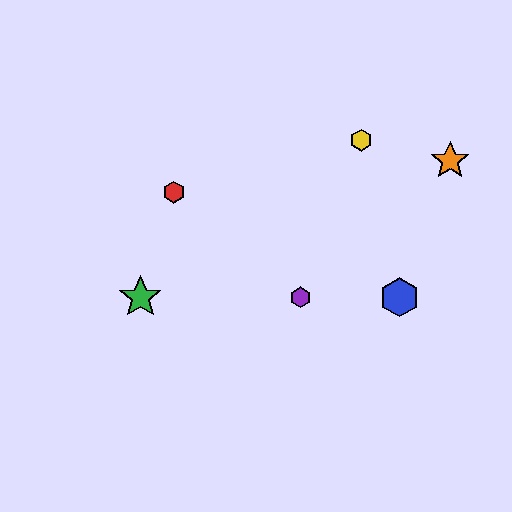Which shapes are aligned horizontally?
The blue hexagon, the green star, the purple hexagon are aligned horizontally.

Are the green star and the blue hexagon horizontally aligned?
Yes, both are at y≈297.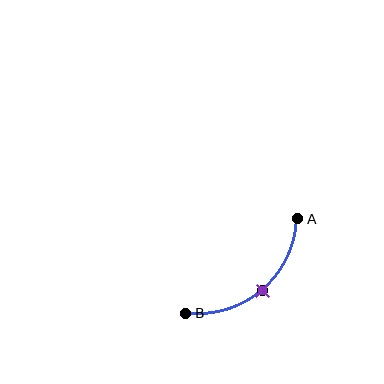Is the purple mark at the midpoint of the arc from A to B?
Yes. The purple mark lies on the arc at equal arc-length from both A and B — it is the arc midpoint.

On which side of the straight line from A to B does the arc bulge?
The arc bulges below and to the right of the straight line connecting A and B.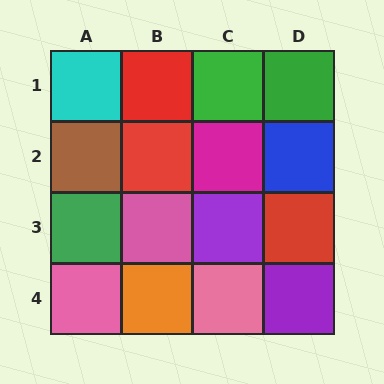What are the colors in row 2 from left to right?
Brown, red, magenta, blue.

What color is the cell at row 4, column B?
Orange.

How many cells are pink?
3 cells are pink.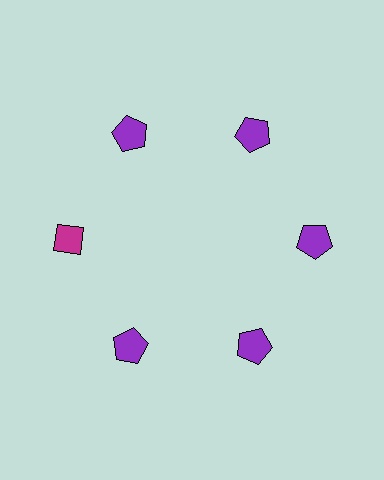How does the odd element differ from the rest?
It differs in both color (magenta instead of purple) and shape (diamond instead of pentagon).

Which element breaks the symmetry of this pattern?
The magenta diamond at roughly the 9 o'clock position breaks the symmetry. All other shapes are purple pentagons.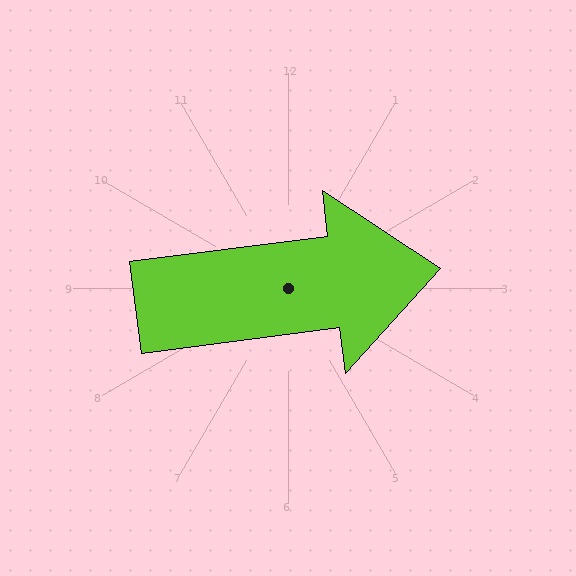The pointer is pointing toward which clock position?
Roughly 3 o'clock.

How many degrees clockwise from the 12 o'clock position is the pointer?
Approximately 83 degrees.